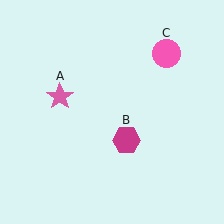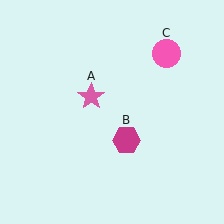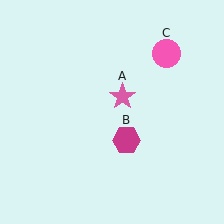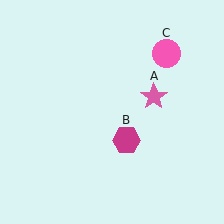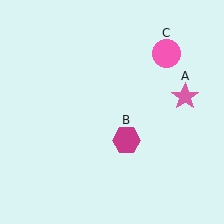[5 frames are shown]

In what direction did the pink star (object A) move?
The pink star (object A) moved right.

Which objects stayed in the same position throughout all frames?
Magenta hexagon (object B) and pink circle (object C) remained stationary.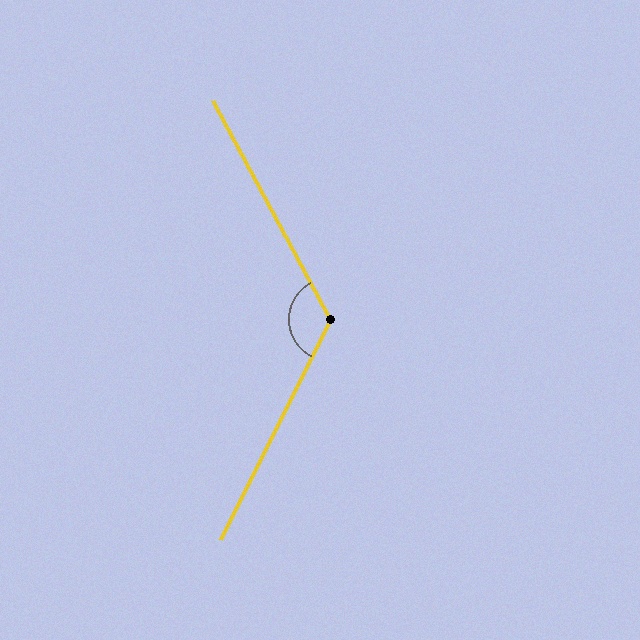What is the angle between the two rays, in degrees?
Approximately 125 degrees.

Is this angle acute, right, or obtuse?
It is obtuse.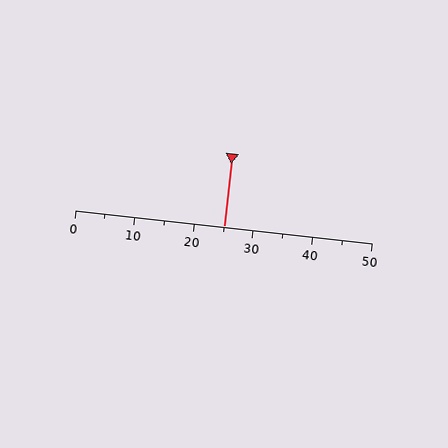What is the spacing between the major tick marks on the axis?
The major ticks are spaced 10 apart.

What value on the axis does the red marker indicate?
The marker indicates approximately 25.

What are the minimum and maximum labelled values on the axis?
The axis runs from 0 to 50.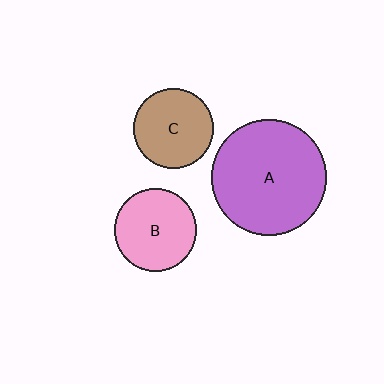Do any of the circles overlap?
No, none of the circles overlap.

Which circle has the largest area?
Circle A (purple).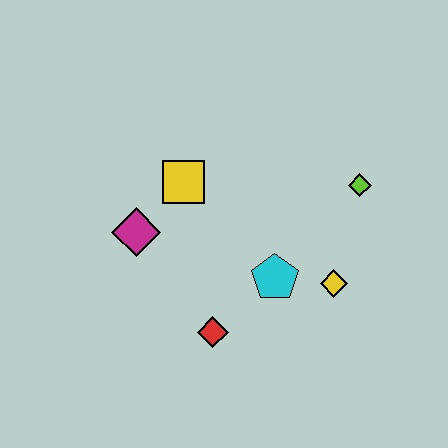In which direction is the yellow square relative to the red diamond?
The yellow square is above the red diamond.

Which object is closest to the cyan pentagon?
The yellow diamond is closest to the cyan pentagon.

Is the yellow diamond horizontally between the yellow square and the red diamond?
No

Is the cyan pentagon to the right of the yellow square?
Yes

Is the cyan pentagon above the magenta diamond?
No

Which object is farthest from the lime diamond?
The magenta diamond is farthest from the lime diamond.